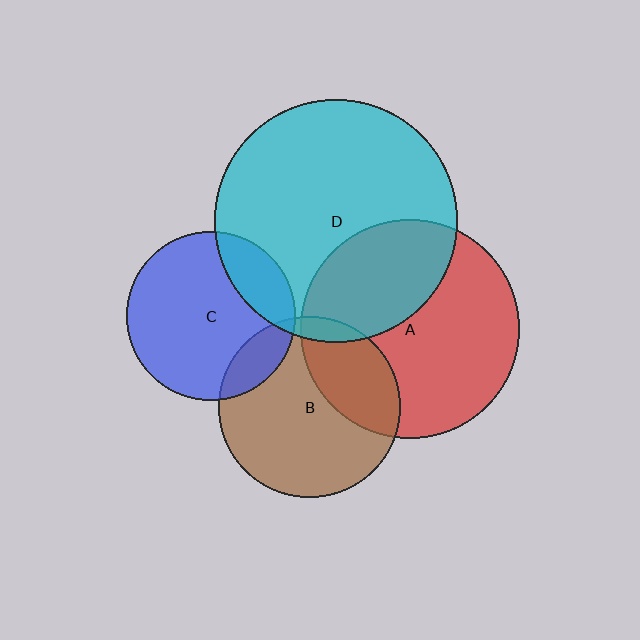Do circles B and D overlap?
Yes.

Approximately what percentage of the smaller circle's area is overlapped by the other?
Approximately 5%.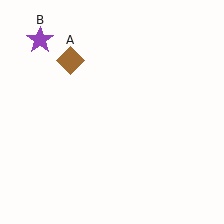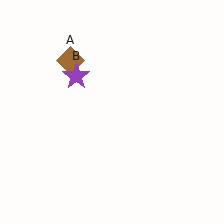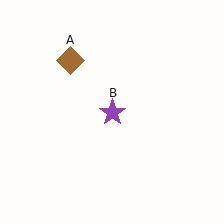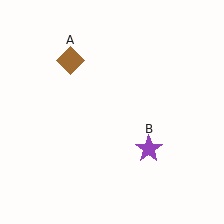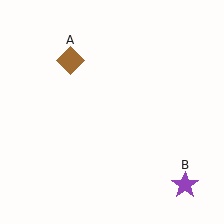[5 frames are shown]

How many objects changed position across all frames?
1 object changed position: purple star (object B).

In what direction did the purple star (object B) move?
The purple star (object B) moved down and to the right.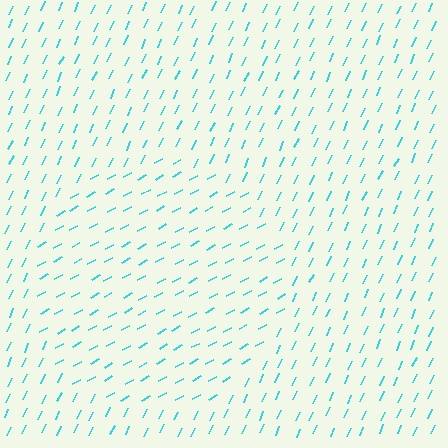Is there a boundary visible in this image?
Yes, there is a texture boundary formed by a change in line orientation.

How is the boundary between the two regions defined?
The boundary is defined purely by a change in line orientation (approximately 36 degrees difference). All lines are the same color and thickness.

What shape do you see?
I see a circle.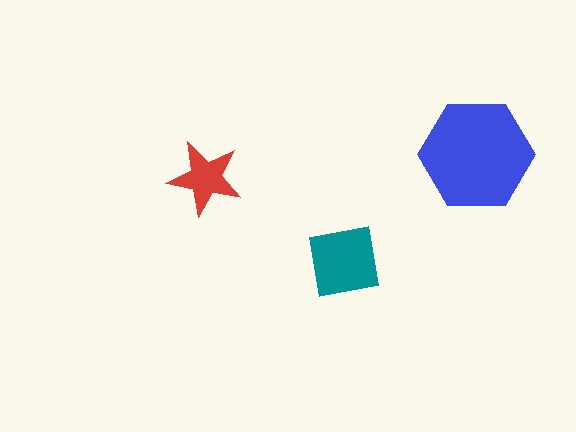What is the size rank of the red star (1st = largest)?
3rd.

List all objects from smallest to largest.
The red star, the teal square, the blue hexagon.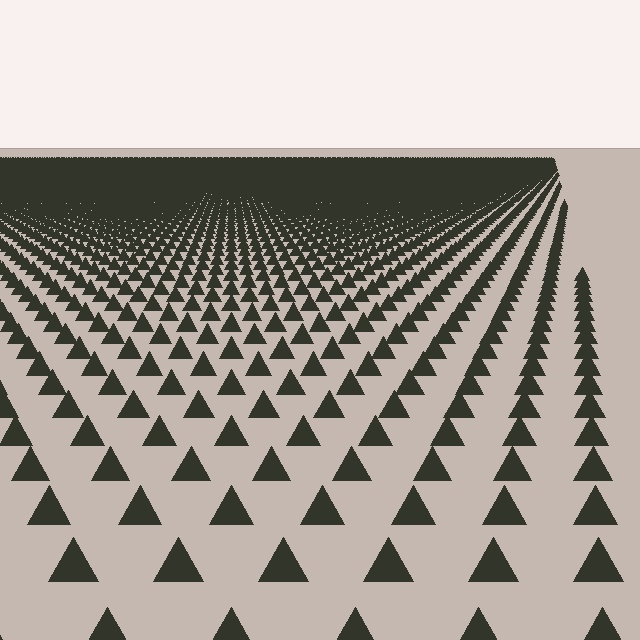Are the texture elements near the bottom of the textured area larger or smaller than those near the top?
Larger. Near the bottom, elements are closer to the viewer and appear at a bigger on-screen size.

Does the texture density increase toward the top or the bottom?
Density increases toward the top.